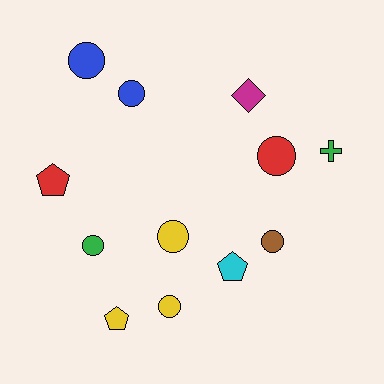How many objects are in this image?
There are 12 objects.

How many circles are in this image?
There are 7 circles.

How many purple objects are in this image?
There are no purple objects.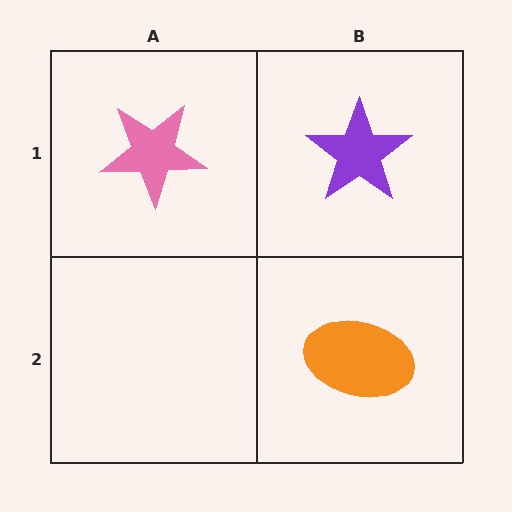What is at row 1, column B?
A purple star.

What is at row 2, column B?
An orange ellipse.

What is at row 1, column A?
A pink star.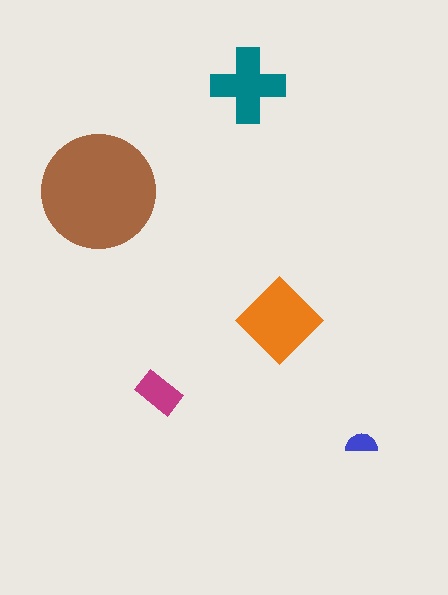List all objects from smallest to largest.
The blue semicircle, the magenta rectangle, the teal cross, the orange diamond, the brown circle.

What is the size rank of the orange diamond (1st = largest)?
2nd.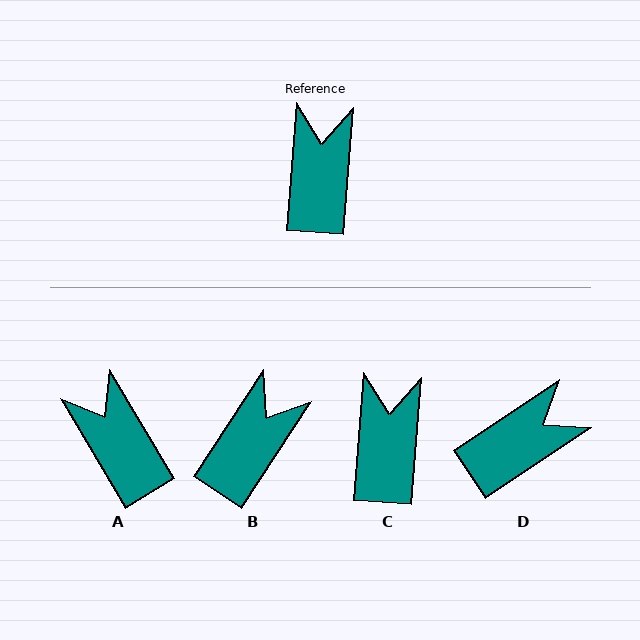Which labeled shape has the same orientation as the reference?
C.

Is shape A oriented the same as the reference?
No, it is off by about 35 degrees.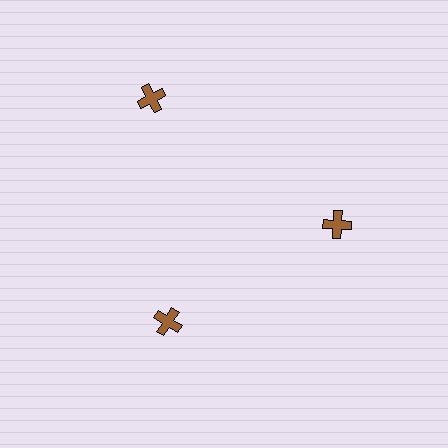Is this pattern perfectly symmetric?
No. The 3 brown crosses are arranged in a ring, but one element near the 11 o'clock position is pushed outward from the center, breaking the 3-fold rotational symmetry.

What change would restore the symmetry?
The symmetry would be restored by moving it inward, back onto the ring so that all 3 crosses sit at equal angles and equal distance from the center.